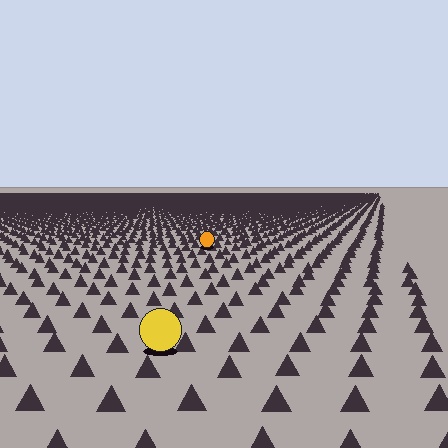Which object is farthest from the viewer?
The orange circle is farthest from the viewer. It appears smaller and the ground texture around it is denser.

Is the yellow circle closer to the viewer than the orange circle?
Yes. The yellow circle is closer — you can tell from the texture gradient: the ground texture is coarser near it.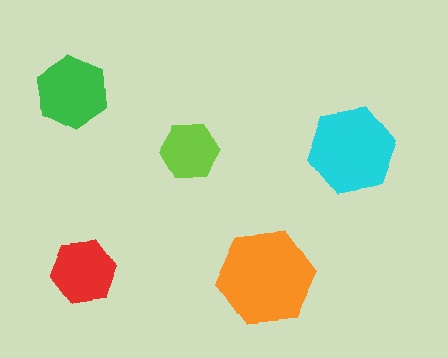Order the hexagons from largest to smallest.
the orange one, the cyan one, the green one, the red one, the lime one.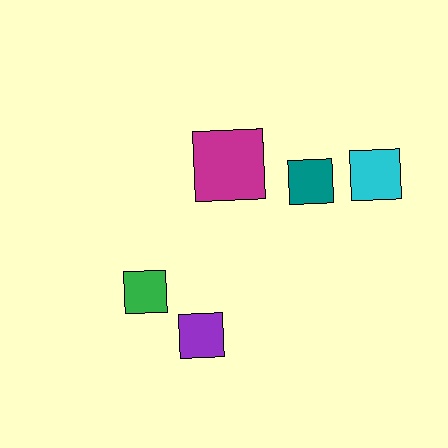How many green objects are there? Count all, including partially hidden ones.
There is 1 green object.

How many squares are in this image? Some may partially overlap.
There are 5 squares.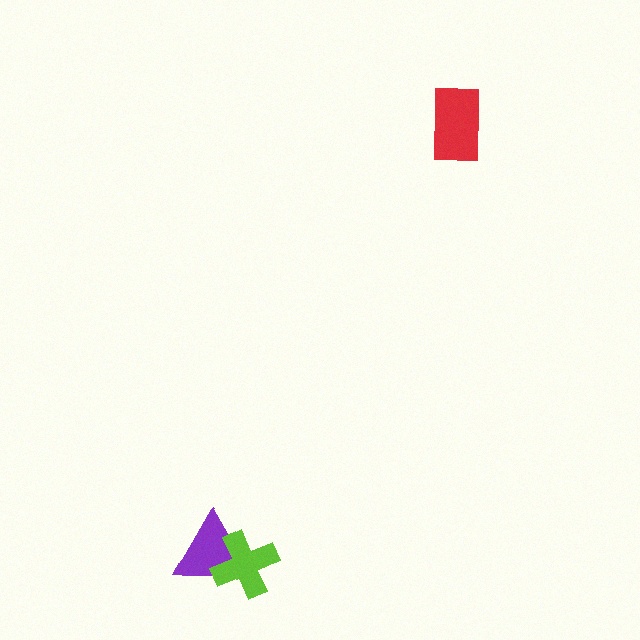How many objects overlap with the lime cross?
1 object overlaps with the lime cross.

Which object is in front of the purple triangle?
The lime cross is in front of the purple triangle.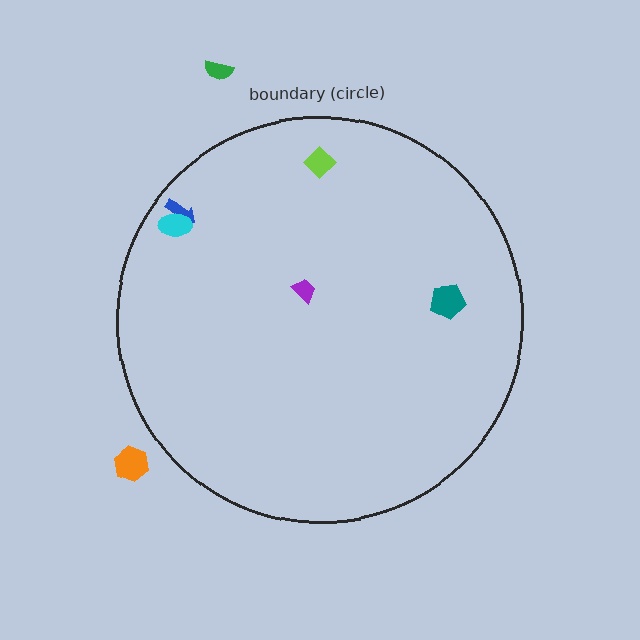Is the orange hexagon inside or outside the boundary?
Outside.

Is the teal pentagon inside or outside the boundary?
Inside.